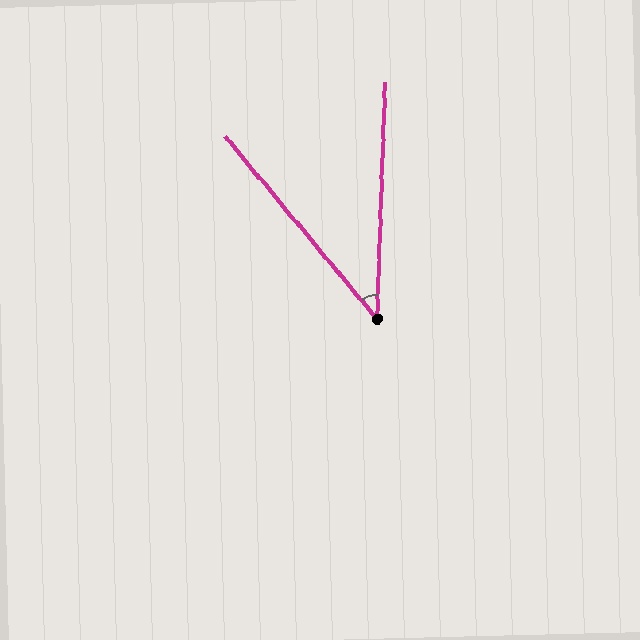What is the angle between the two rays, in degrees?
Approximately 42 degrees.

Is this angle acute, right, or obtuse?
It is acute.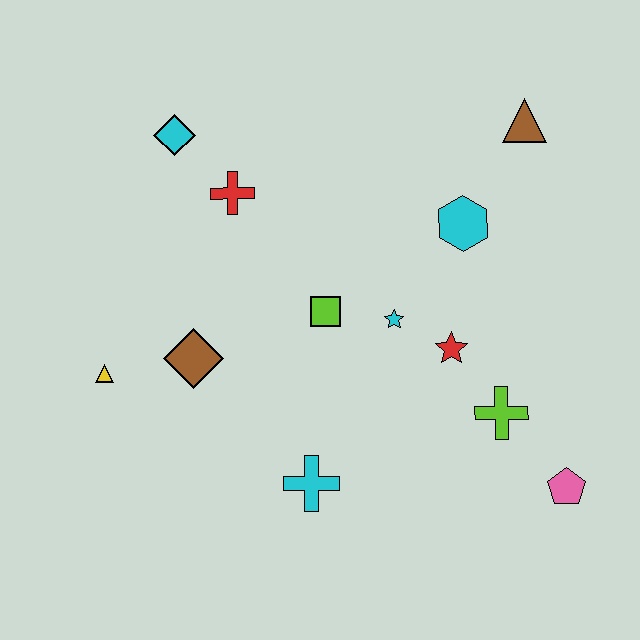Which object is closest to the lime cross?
The red star is closest to the lime cross.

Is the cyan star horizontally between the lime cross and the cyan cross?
Yes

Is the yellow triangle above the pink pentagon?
Yes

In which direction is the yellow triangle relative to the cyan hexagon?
The yellow triangle is to the left of the cyan hexagon.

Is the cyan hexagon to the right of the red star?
Yes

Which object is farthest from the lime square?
The pink pentagon is farthest from the lime square.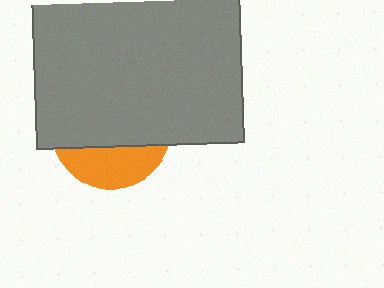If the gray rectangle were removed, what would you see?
You would see the complete orange circle.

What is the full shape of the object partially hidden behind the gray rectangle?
The partially hidden object is an orange circle.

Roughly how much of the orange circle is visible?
A small part of it is visible (roughly 31%).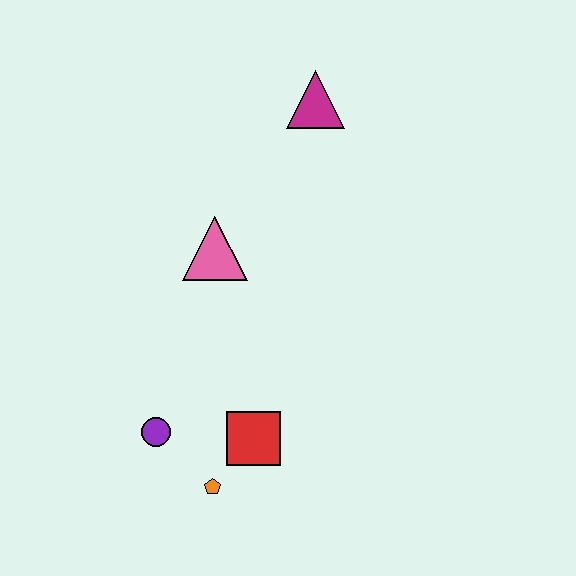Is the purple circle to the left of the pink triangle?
Yes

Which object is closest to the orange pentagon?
The red square is closest to the orange pentagon.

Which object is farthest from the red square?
The magenta triangle is farthest from the red square.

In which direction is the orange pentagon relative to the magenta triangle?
The orange pentagon is below the magenta triangle.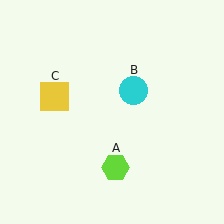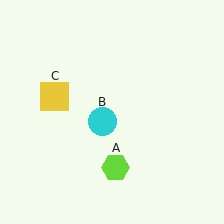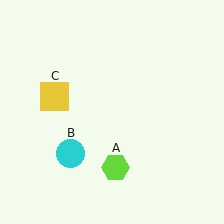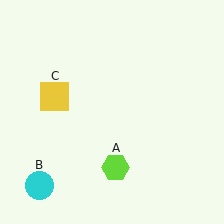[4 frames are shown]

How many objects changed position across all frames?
1 object changed position: cyan circle (object B).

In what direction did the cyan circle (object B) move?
The cyan circle (object B) moved down and to the left.